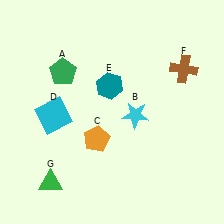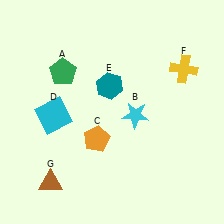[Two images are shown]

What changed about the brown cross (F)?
In Image 1, F is brown. In Image 2, it changed to yellow.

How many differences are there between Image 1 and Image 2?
There are 2 differences between the two images.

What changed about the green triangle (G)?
In Image 1, G is green. In Image 2, it changed to brown.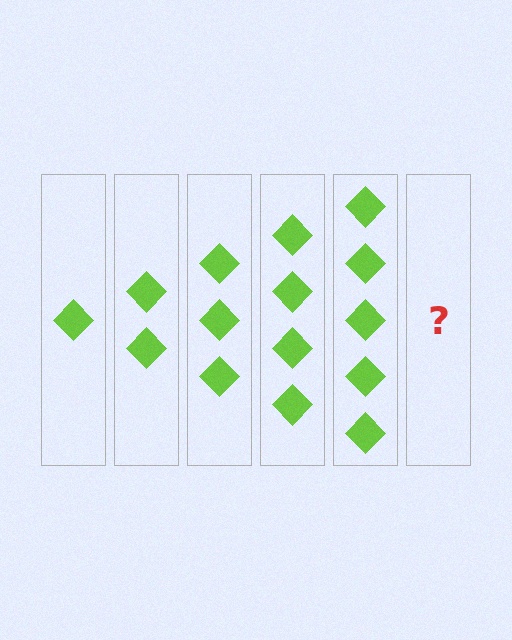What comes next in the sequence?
The next element should be 6 diamonds.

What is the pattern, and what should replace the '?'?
The pattern is that each step adds one more diamond. The '?' should be 6 diamonds.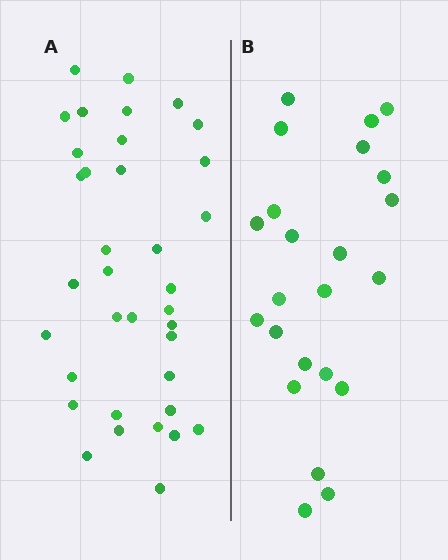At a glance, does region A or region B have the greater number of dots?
Region A (the left region) has more dots.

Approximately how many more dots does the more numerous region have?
Region A has approximately 15 more dots than region B.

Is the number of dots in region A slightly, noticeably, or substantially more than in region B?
Region A has substantially more. The ratio is roughly 1.6 to 1.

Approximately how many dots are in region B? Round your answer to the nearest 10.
About 20 dots. (The exact count is 23, which rounds to 20.)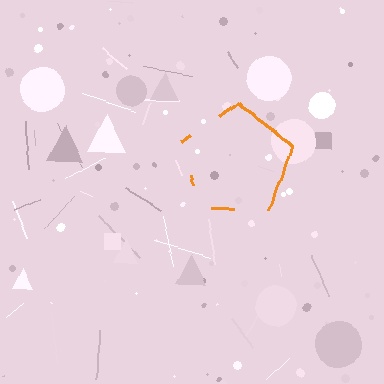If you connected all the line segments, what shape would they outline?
They would outline a pentagon.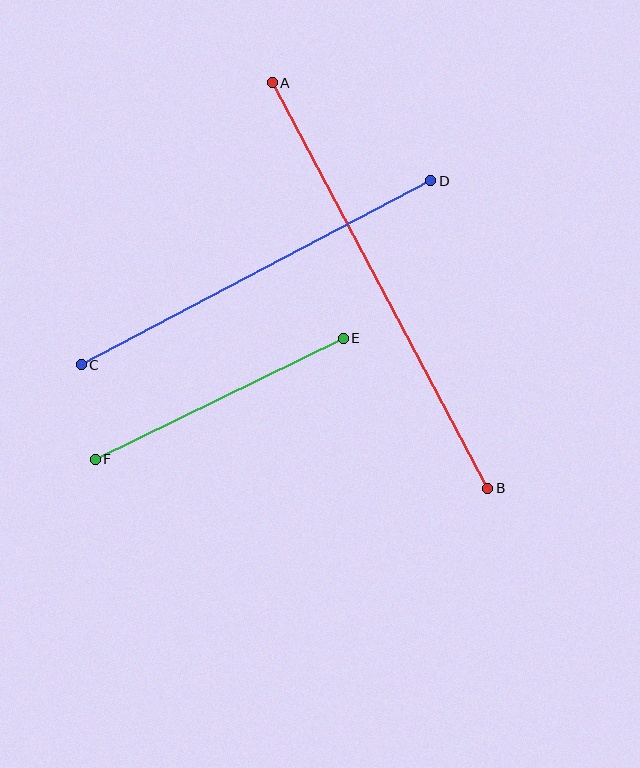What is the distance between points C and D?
The distance is approximately 395 pixels.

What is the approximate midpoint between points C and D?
The midpoint is at approximately (256, 273) pixels.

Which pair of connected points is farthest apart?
Points A and B are farthest apart.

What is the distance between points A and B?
The distance is approximately 460 pixels.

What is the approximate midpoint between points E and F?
The midpoint is at approximately (219, 399) pixels.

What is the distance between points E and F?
The distance is approximately 276 pixels.